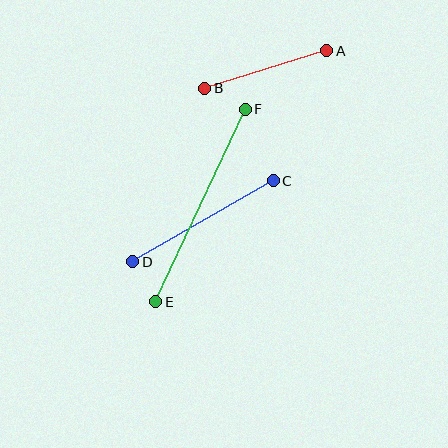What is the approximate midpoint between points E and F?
The midpoint is at approximately (201, 205) pixels.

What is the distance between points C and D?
The distance is approximately 162 pixels.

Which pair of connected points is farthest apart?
Points E and F are farthest apart.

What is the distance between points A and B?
The distance is approximately 128 pixels.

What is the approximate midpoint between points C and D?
The midpoint is at approximately (203, 221) pixels.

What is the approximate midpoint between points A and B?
The midpoint is at approximately (266, 69) pixels.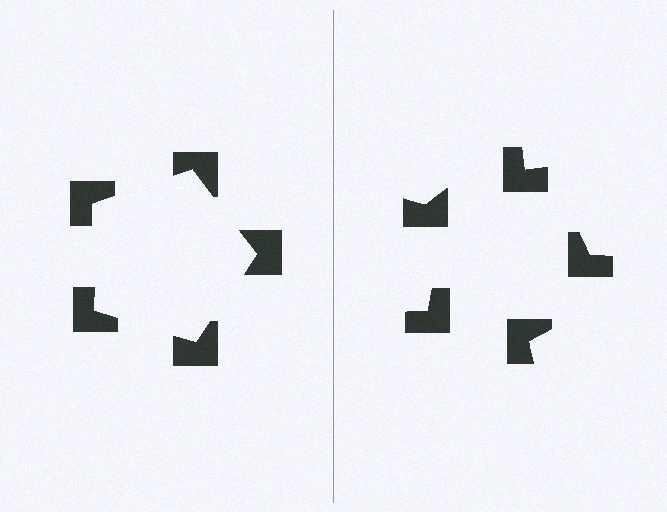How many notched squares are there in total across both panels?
10 — 5 on each side.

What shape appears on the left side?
An illusory pentagon.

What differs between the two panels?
The notched squares are positioned identically on both sides; only the wedge orientations differ. On the left they align to a pentagon; on the right they are misaligned.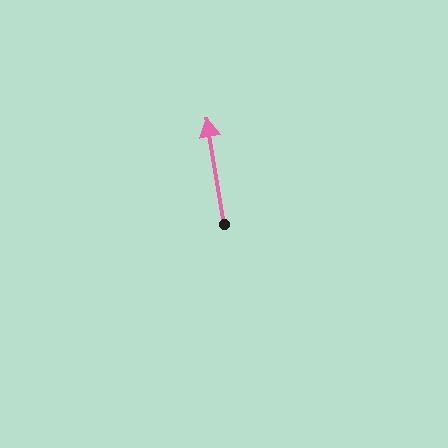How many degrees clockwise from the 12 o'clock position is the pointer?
Approximately 351 degrees.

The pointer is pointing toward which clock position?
Roughly 12 o'clock.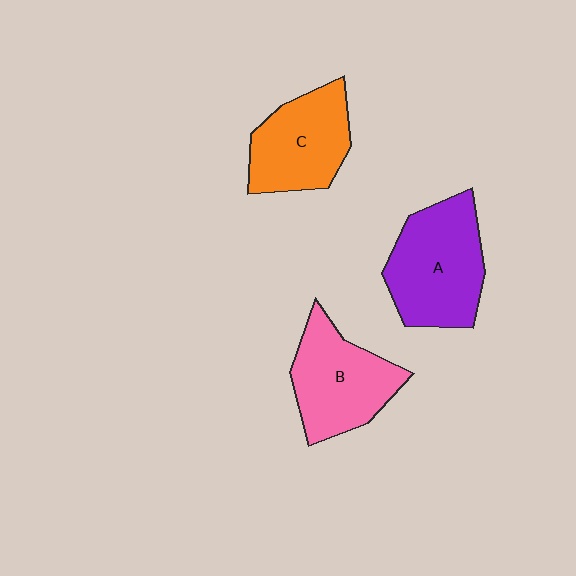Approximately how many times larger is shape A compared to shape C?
Approximately 1.2 times.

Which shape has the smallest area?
Shape C (orange).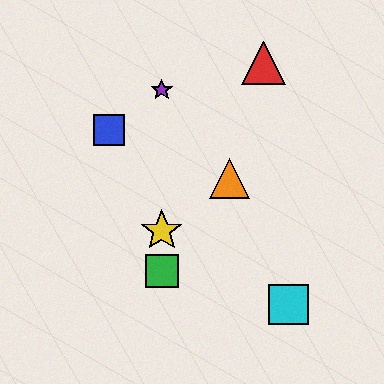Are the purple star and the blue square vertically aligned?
No, the purple star is at x≈162 and the blue square is at x≈109.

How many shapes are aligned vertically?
3 shapes (the green square, the yellow star, the purple star) are aligned vertically.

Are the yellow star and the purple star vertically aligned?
Yes, both are at x≈162.